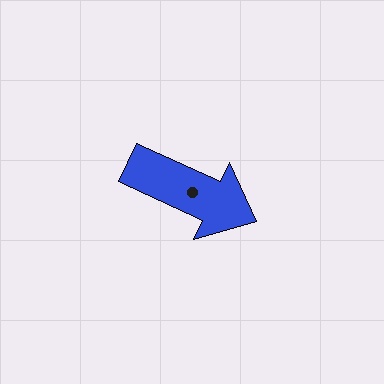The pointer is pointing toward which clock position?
Roughly 4 o'clock.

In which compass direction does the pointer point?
Southeast.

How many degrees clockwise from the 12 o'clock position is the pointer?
Approximately 115 degrees.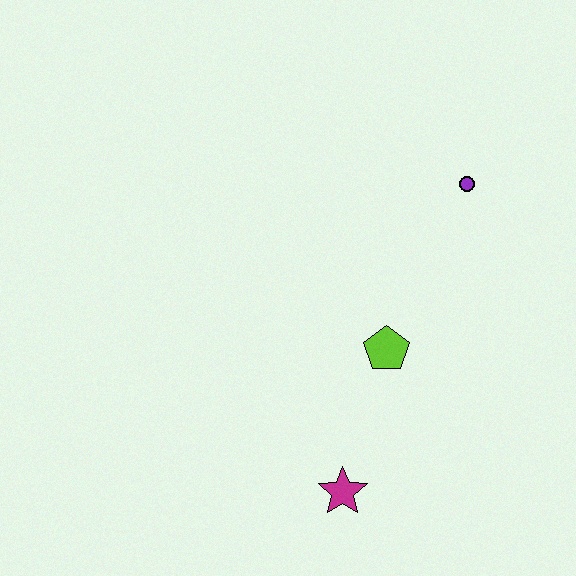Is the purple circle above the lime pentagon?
Yes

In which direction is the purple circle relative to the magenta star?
The purple circle is above the magenta star.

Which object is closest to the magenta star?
The lime pentagon is closest to the magenta star.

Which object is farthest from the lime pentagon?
The purple circle is farthest from the lime pentagon.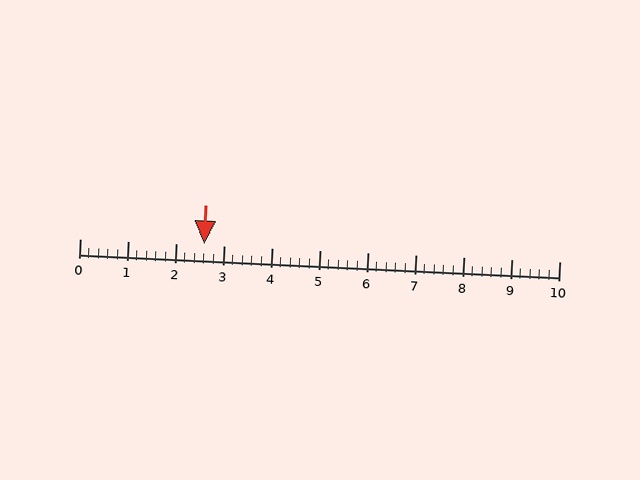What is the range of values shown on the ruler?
The ruler shows values from 0 to 10.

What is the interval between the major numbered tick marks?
The major tick marks are spaced 1 units apart.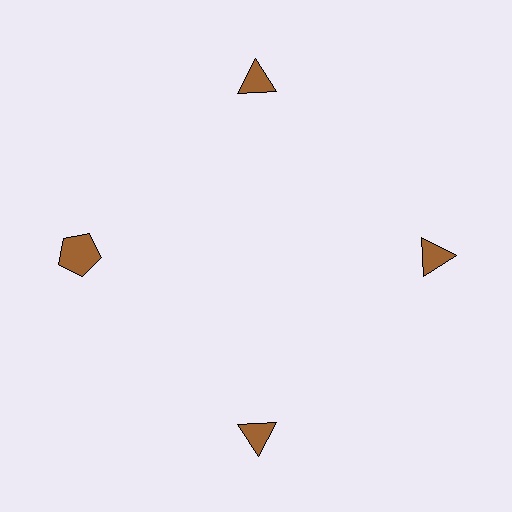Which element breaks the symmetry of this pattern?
The brown pentagon at roughly the 9 o'clock position breaks the symmetry. All other shapes are brown triangles.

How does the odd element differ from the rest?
It has a different shape: pentagon instead of triangle.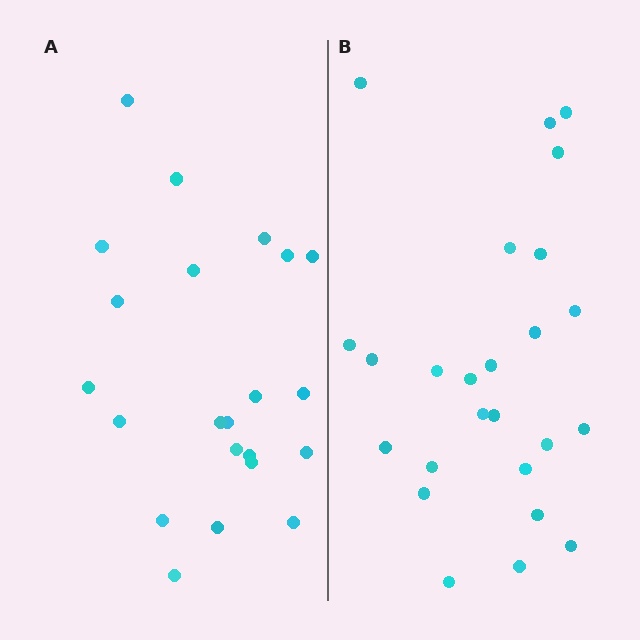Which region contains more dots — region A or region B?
Region B (the right region) has more dots.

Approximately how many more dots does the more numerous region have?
Region B has just a few more — roughly 2 or 3 more dots than region A.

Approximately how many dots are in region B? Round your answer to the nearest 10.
About 20 dots. (The exact count is 25, which rounds to 20.)